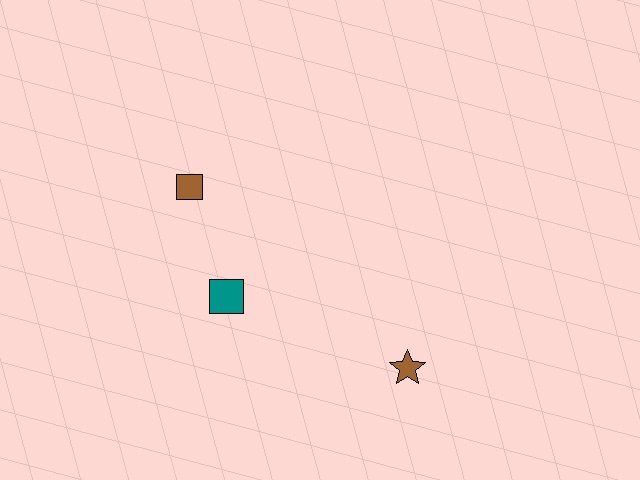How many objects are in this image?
There are 3 objects.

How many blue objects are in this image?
There are no blue objects.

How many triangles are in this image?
There are no triangles.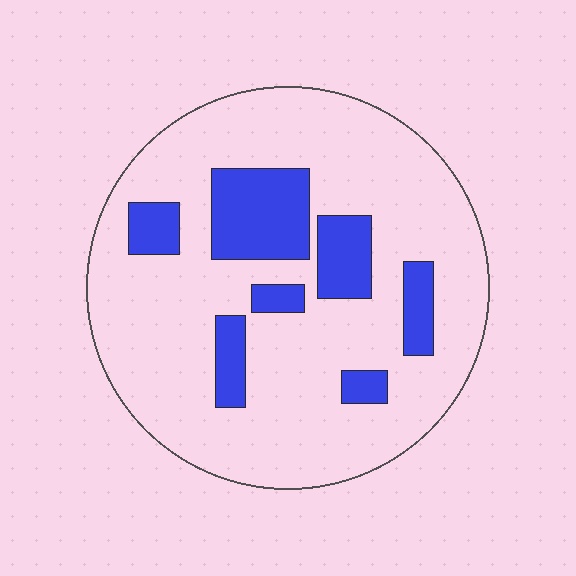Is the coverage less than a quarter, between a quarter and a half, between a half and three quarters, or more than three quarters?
Less than a quarter.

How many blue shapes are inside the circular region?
7.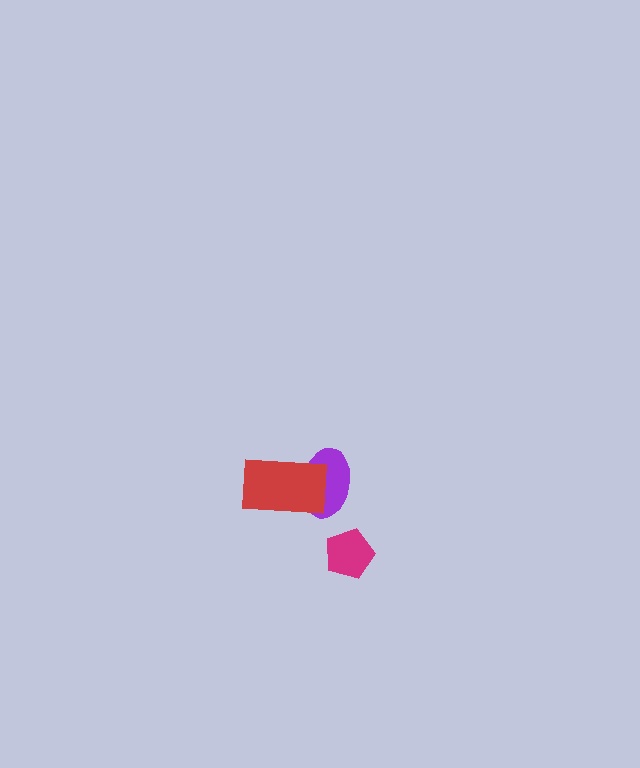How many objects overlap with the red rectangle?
1 object overlaps with the red rectangle.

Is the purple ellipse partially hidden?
Yes, it is partially covered by another shape.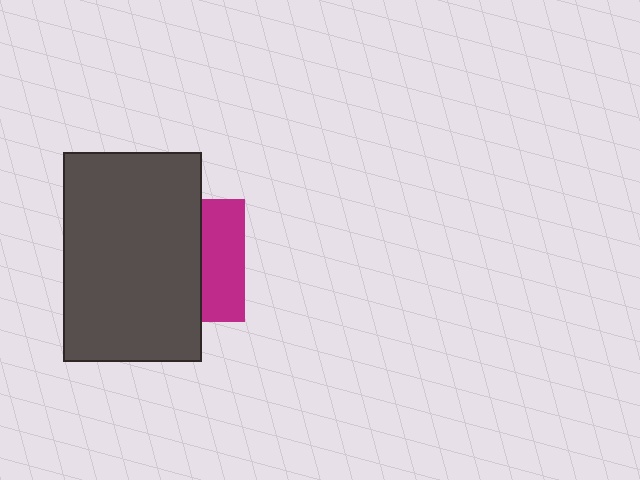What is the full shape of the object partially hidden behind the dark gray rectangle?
The partially hidden object is a magenta square.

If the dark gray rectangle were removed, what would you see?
You would see the complete magenta square.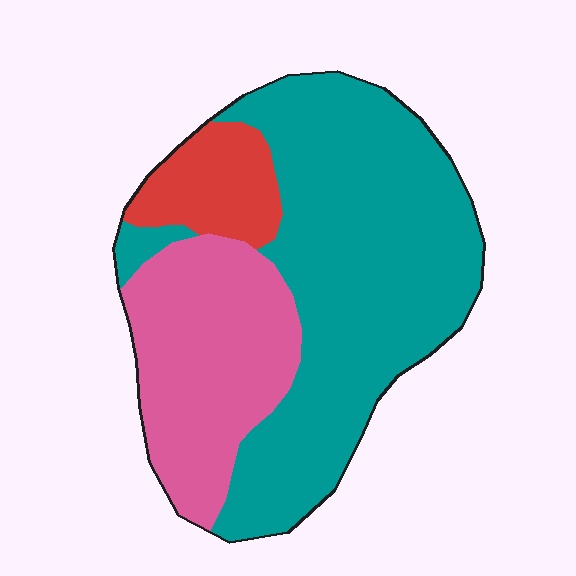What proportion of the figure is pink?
Pink covers about 30% of the figure.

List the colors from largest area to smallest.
From largest to smallest: teal, pink, red.